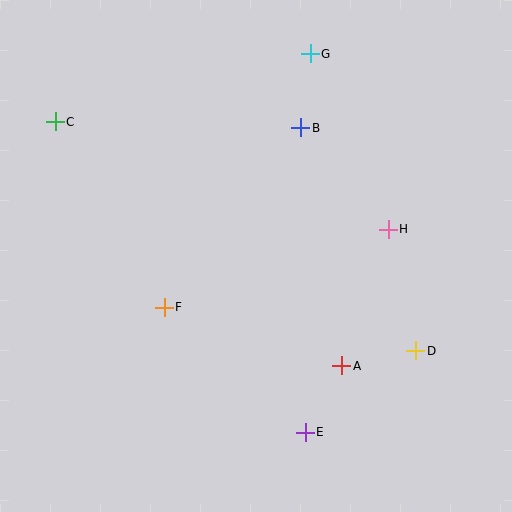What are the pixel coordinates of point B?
Point B is at (301, 128).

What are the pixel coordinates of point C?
Point C is at (55, 122).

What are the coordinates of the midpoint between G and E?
The midpoint between G and E is at (308, 243).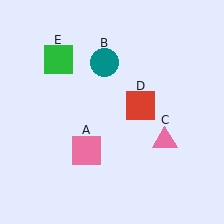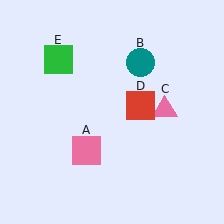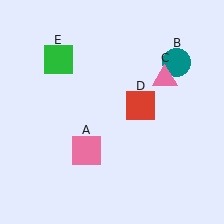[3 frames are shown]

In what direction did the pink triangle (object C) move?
The pink triangle (object C) moved up.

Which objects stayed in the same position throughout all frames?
Pink square (object A) and red square (object D) and green square (object E) remained stationary.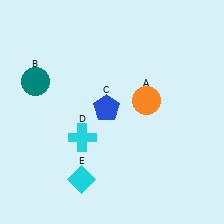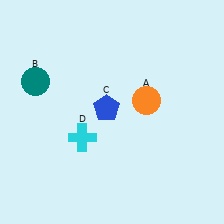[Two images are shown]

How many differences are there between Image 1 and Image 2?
There is 1 difference between the two images.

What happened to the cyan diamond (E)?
The cyan diamond (E) was removed in Image 2. It was in the bottom-left area of Image 1.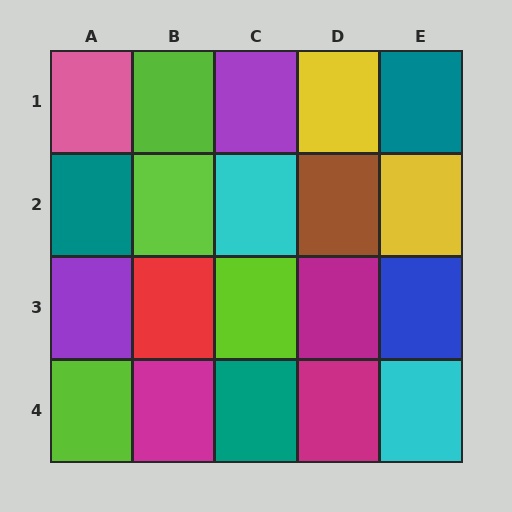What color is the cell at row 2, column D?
Brown.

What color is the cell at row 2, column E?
Yellow.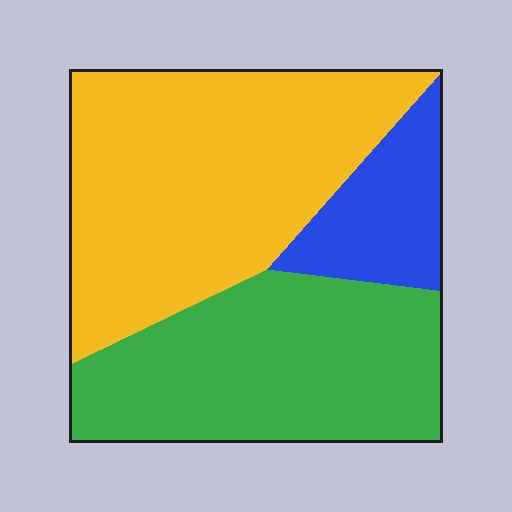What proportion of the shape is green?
Green covers 38% of the shape.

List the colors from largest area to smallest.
From largest to smallest: yellow, green, blue.